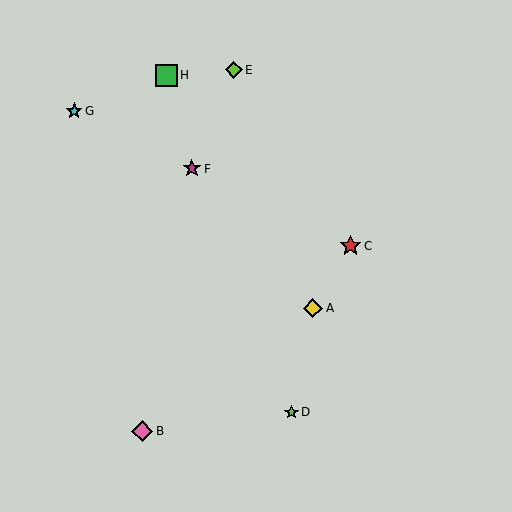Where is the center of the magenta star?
The center of the magenta star is at (192, 169).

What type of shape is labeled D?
Shape D is a lime star.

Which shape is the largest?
The green square (labeled H) is the largest.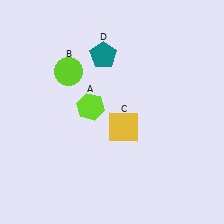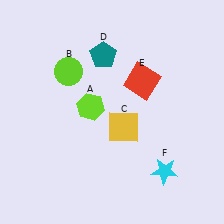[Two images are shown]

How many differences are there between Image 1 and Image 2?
There are 2 differences between the two images.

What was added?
A red square (E), a cyan star (F) were added in Image 2.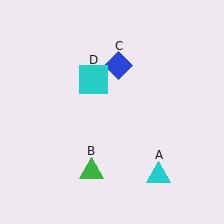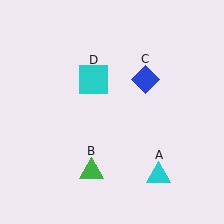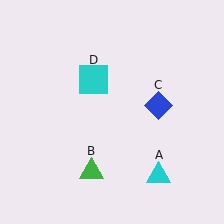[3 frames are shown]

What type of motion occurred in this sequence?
The blue diamond (object C) rotated clockwise around the center of the scene.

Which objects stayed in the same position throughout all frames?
Cyan triangle (object A) and green triangle (object B) and cyan square (object D) remained stationary.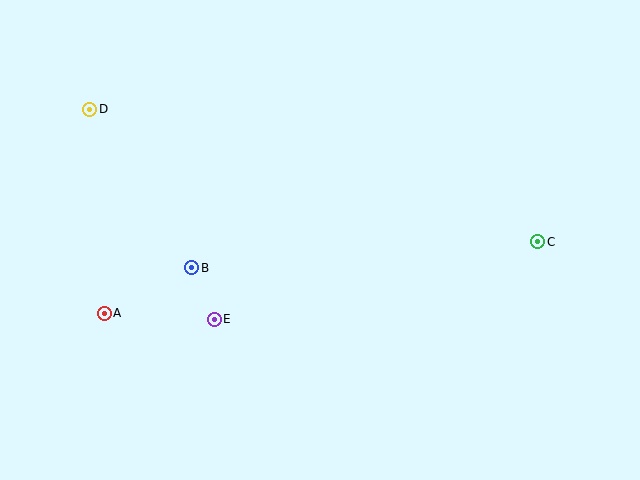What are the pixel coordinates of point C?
Point C is at (538, 242).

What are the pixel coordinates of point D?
Point D is at (90, 109).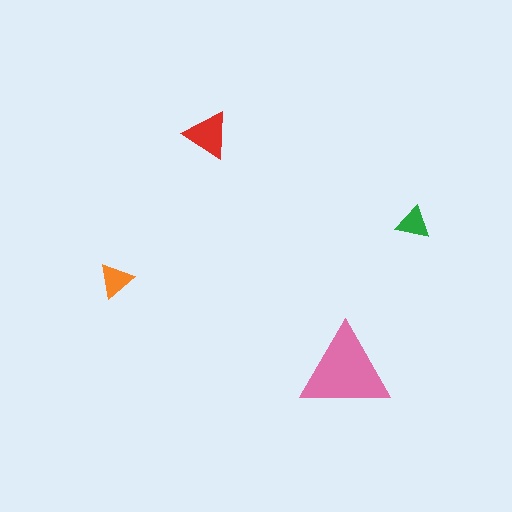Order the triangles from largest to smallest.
the pink one, the red one, the orange one, the green one.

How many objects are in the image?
There are 4 objects in the image.